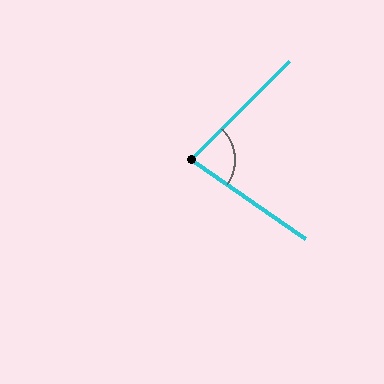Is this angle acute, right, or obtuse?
It is acute.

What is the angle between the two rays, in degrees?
Approximately 80 degrees.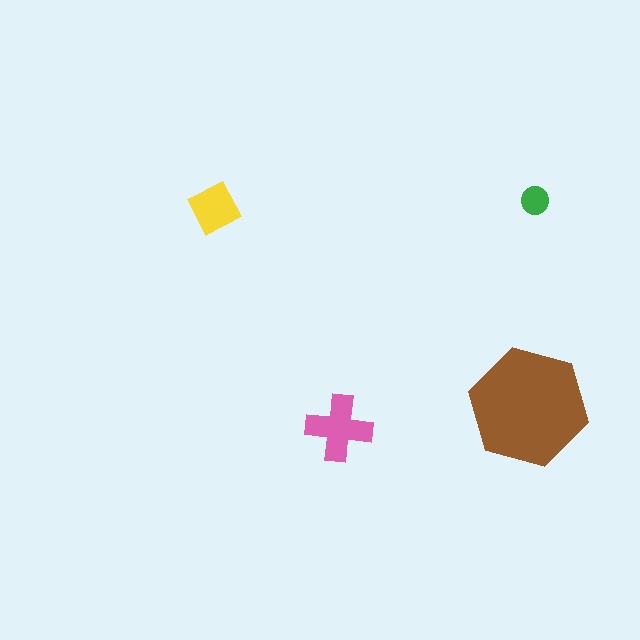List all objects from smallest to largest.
The green circle, the yellow diamond, the pink cross, the brown hexagon.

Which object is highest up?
The green circle is topmost.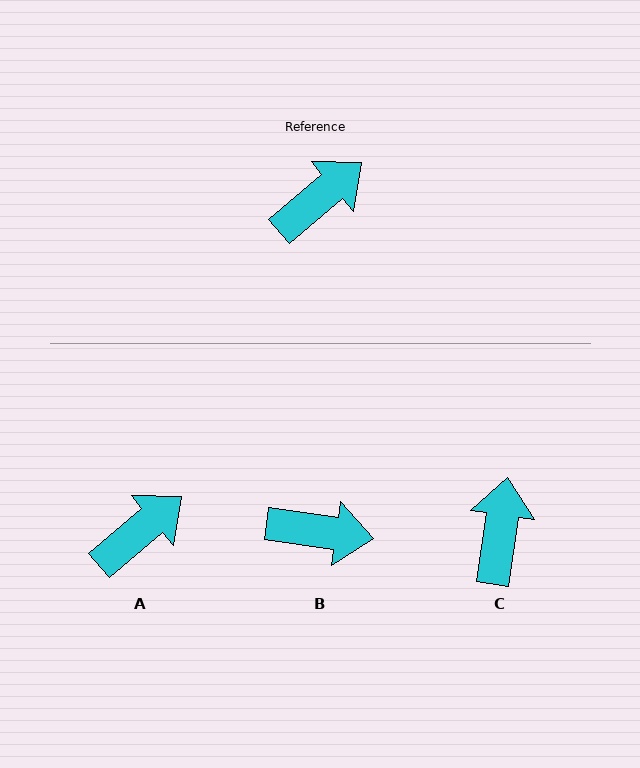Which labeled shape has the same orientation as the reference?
A.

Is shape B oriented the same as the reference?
No, it is off by about 48 degrees.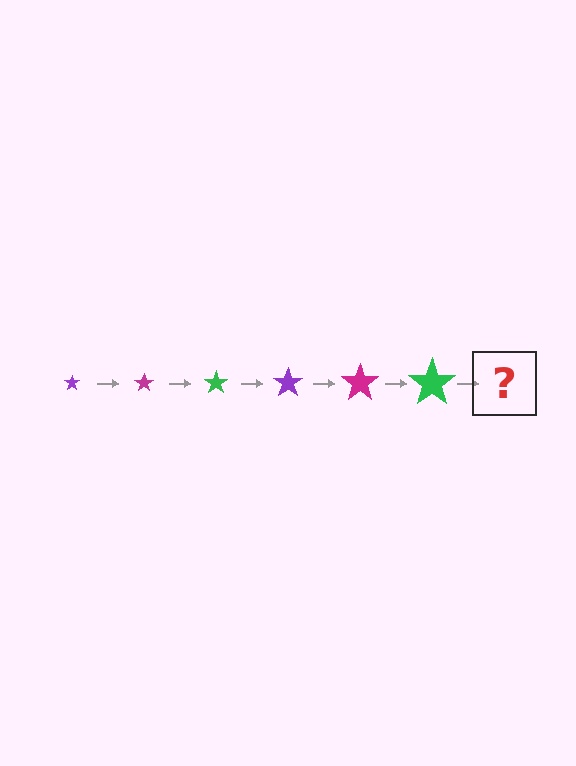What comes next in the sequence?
The next element should be a purple star, larger than the previous one.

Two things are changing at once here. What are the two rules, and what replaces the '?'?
The two rules are that the star grows larger each step and the color cycles through purple, magenta, and green. The '?' should be a purple star, larger than the previous one.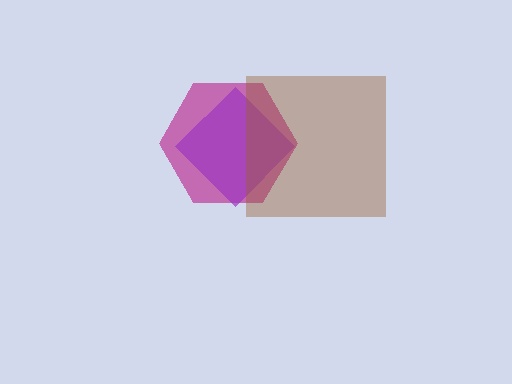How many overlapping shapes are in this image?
There are 3 overlapping shapes in the image.